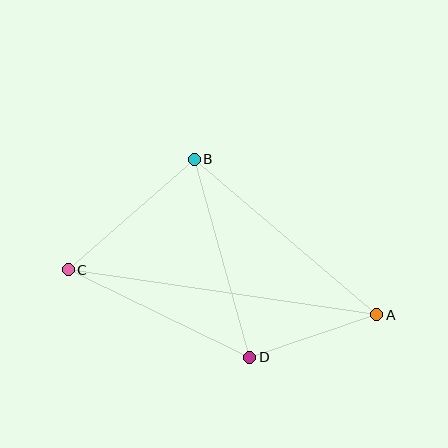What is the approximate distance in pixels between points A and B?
The distance between A and B is approximately 239 pixels.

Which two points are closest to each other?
Points A and D are closest to each other.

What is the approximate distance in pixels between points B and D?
The distance between B and D is approximately 205 pixels.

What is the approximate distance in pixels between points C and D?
The distance between C and D is approximately 201 pixels.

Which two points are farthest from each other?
Points A and C are farthest from each other.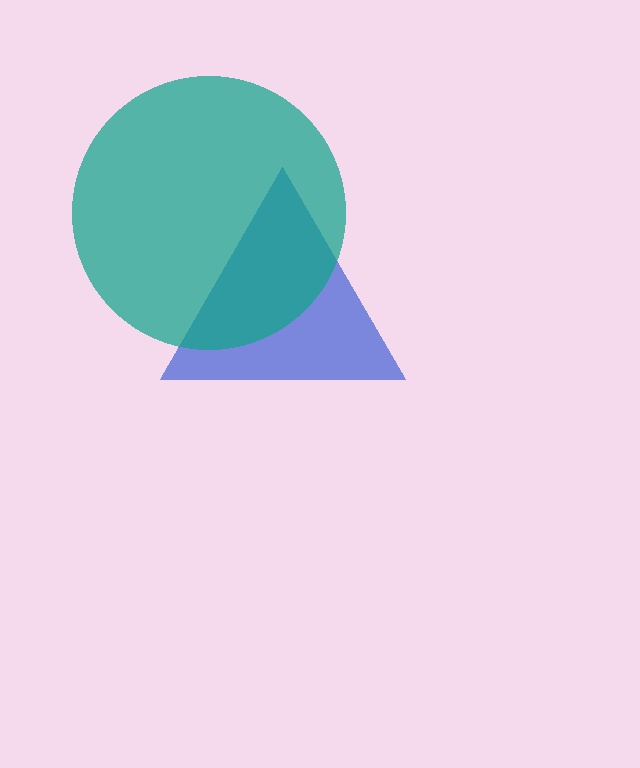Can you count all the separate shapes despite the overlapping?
Yes, there are 2 separate shapes.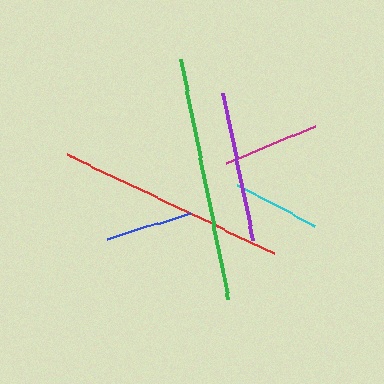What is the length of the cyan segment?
The cyan segment is approximately 88 pixels long.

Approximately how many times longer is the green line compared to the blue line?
The green line is approximately 2.8 times the length of the blue line.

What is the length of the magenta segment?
The magenta segment is approximately 96 pixels long.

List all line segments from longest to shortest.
From longest to shortest: green, red, purple, magenta, cyan, blue.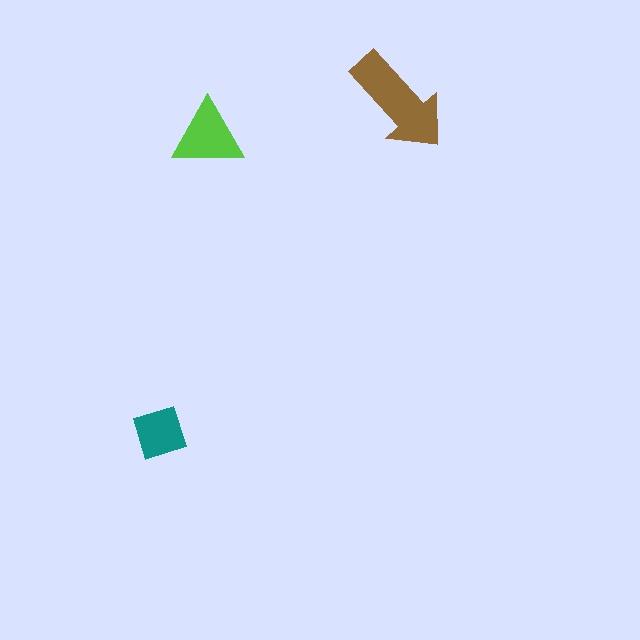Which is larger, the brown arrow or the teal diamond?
The brown arrow.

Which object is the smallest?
The teal diamond.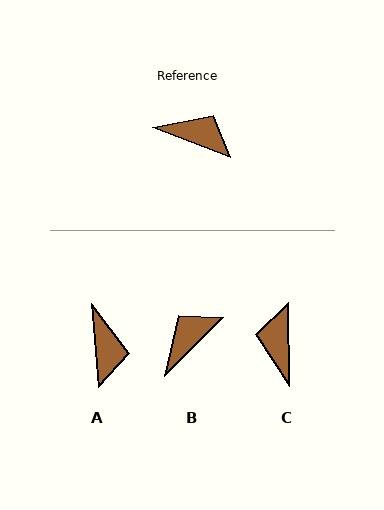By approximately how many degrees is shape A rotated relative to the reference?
Approximately 64 degrees clockwise.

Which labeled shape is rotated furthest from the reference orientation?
C, about 112 degrees away.